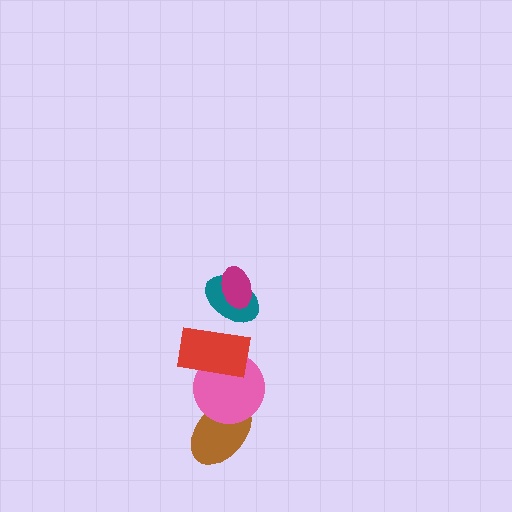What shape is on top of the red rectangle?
The teal ellipse is on top of the red rectangle.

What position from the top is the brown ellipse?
The brown ellipse is 5th from the top.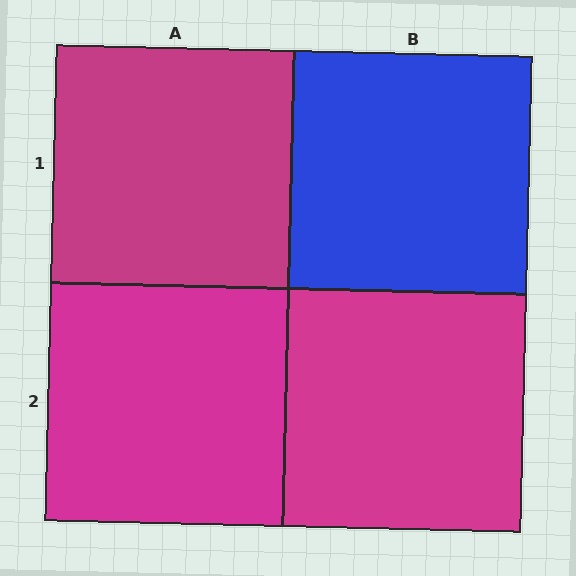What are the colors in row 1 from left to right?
Magenta, blue.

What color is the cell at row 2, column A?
Magenta.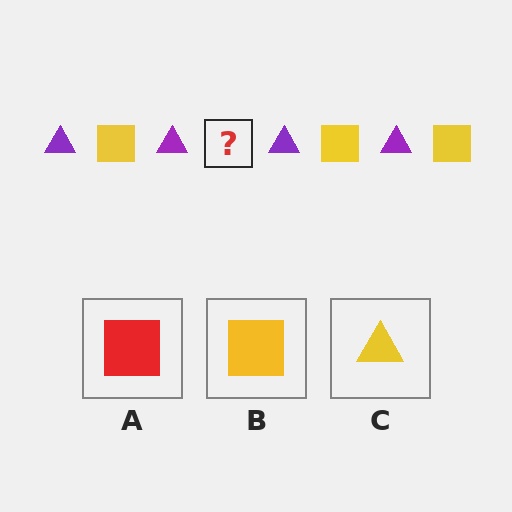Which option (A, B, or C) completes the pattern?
B.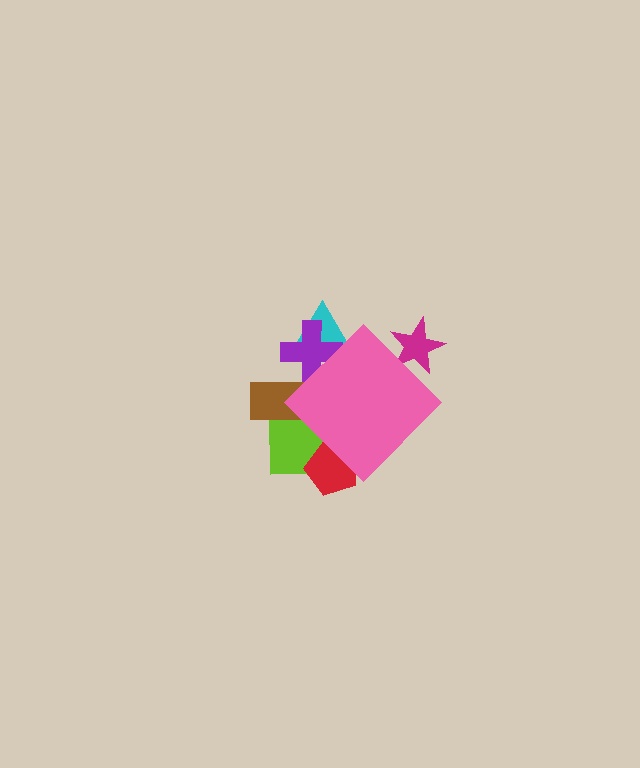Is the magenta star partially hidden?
Yes, the magenta star is partially hidden behind the pink diamond.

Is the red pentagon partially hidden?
Yes, the red pentagon is partially hidden behind the pink diamond.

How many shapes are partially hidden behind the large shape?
6 shapes are partially hidden.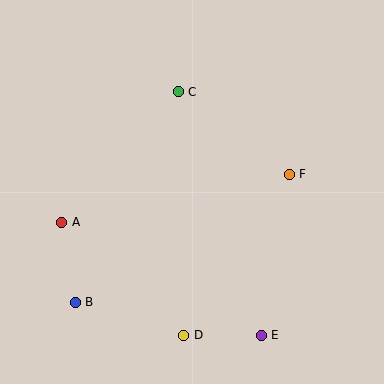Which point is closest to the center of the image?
Point F at (289, 174) is closest to the center.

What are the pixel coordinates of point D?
Point D is at (184, 335).